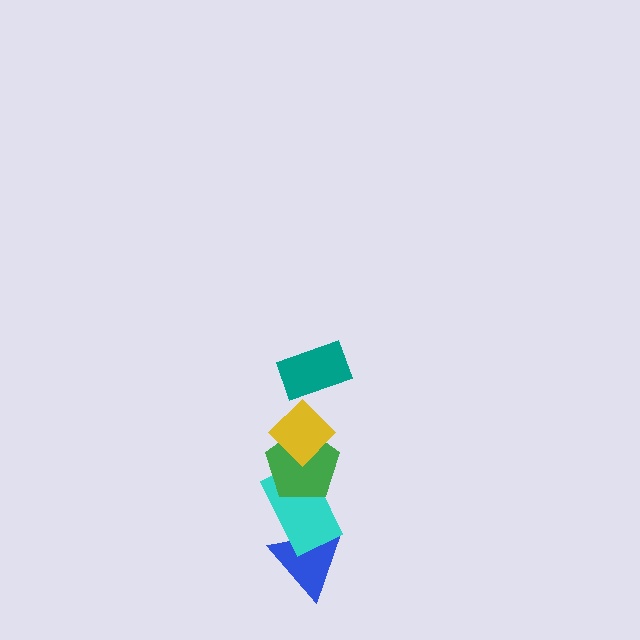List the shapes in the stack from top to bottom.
From top to bottom: the teal rectangle, the yellow diamond, the green pentagon, the cyan rectangle, the blue triangle.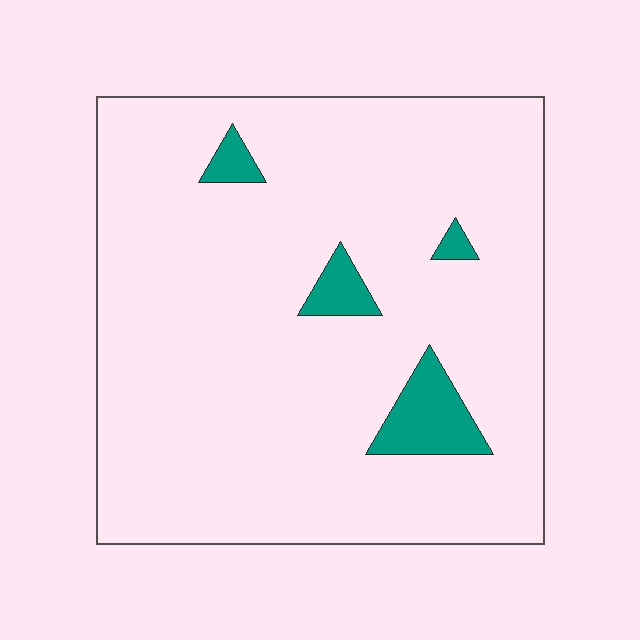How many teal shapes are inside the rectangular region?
4.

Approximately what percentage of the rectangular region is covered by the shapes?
Approximately 5%.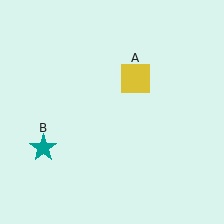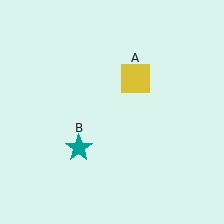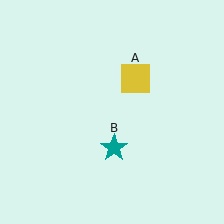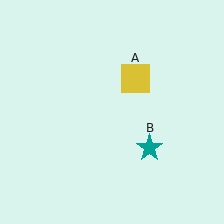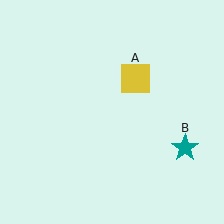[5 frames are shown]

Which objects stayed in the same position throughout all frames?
Yellow square (object A) remained stationary.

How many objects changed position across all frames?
1 object changed position: teal star (object B).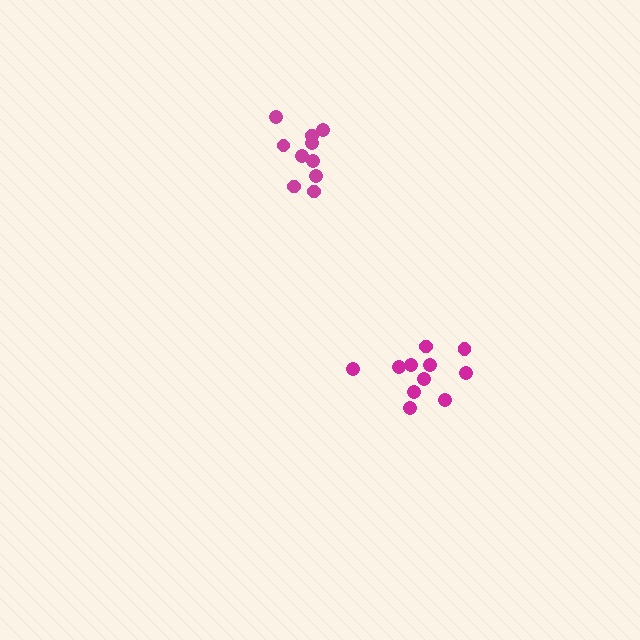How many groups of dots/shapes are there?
There are 2 groups.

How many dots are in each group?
Group 1: 11 dots, Group 2: 10 dots (21 total).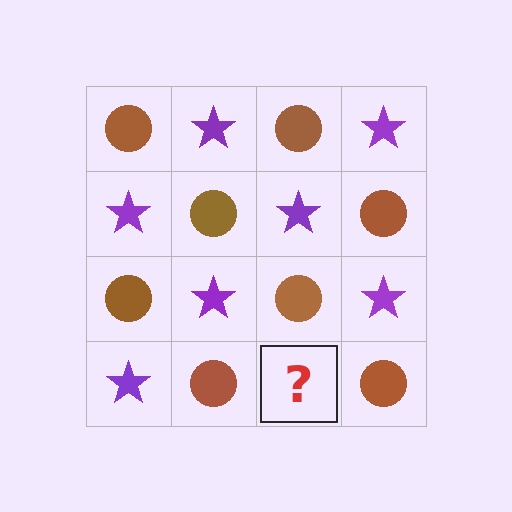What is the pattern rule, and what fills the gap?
The rule is that it alternates brown circle and purple star in a checkerboard pattern. The gap should be filled with a purple star.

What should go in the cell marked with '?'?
The missing cell should contain a purple star.